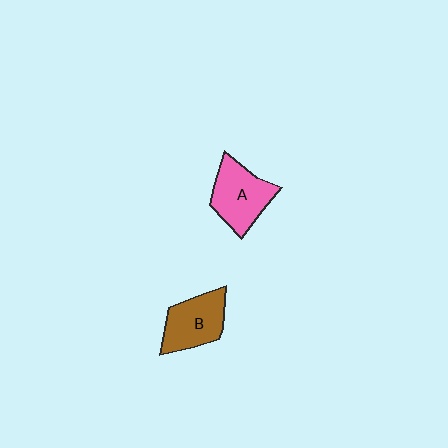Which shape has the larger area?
Shape A (pink).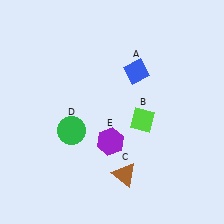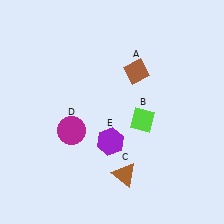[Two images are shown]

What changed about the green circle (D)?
In Image 1, D is green. In Image 2, it changed to magenta.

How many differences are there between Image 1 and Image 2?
There are 2 differences between the two images.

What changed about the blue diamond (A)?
In Image 1, A is blue. In Image 2, it changed to brown.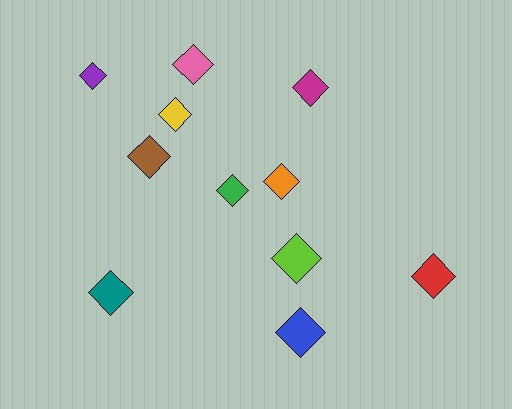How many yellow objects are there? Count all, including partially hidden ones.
There is 1 yellow object.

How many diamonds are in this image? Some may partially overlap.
There are 11 diamonds.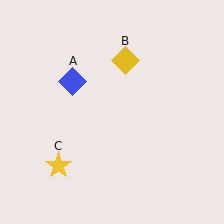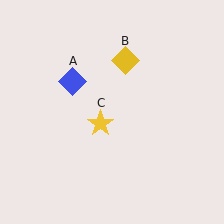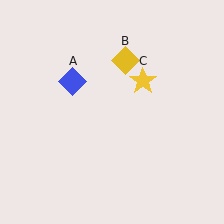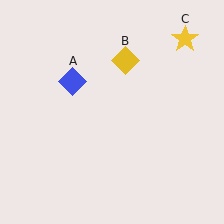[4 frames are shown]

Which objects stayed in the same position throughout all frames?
Blue diamond (object A) and yellow diamond (object B) remained stationary.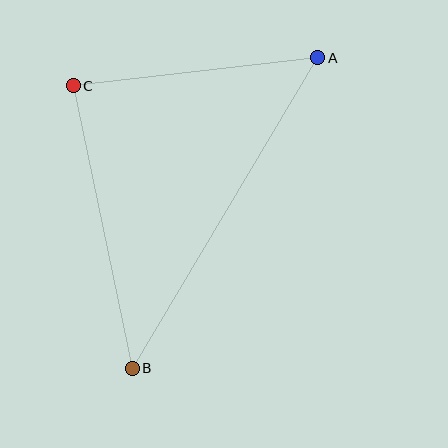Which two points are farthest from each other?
Points A and B are farthest from each other.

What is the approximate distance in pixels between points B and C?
The distance between B and C is approximately 289 pixels.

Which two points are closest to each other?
Points A and C are closest to each other.